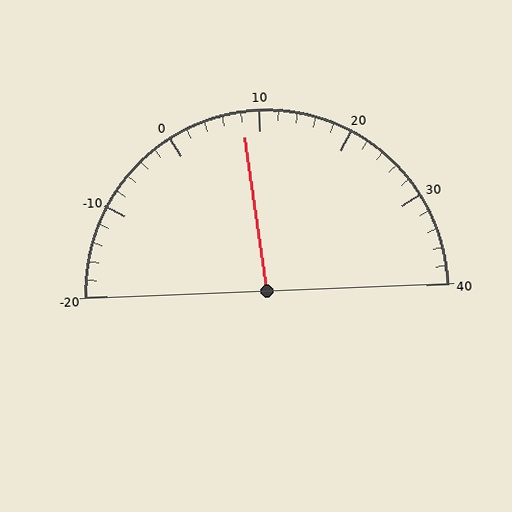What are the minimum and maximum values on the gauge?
The gauge ranges from -20 to 40.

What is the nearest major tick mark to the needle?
The nearest major tick mark is 10.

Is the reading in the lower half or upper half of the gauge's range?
The reading is in the lower half of the range (-20 to 40).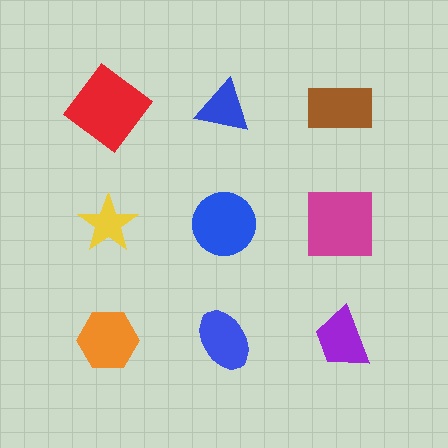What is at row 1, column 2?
A blue triangle.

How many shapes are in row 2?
3 shapes.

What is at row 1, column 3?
A brown rectangle.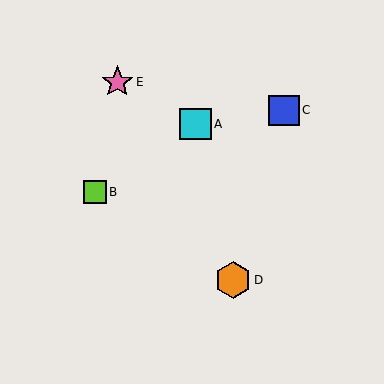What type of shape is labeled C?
Shape C is a blue square.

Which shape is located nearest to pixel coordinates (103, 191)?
The lime square (labeled B) at (95, 192) is nearest to that location.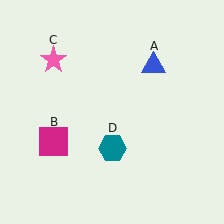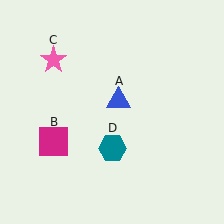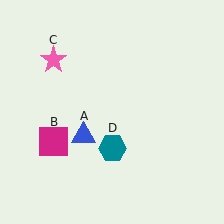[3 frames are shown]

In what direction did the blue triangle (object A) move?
The blue triangle (object A) moved down and to the left.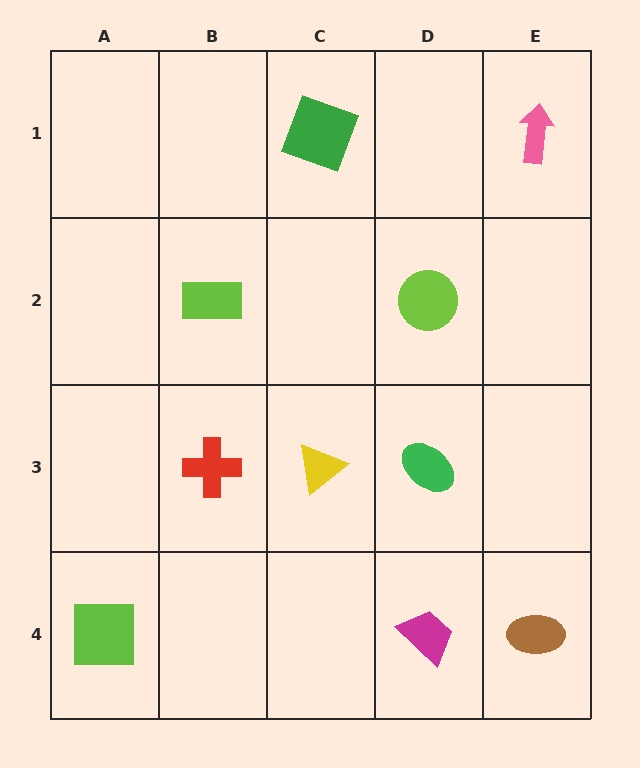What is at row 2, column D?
A lime circle.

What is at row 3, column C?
A yellow triangle.